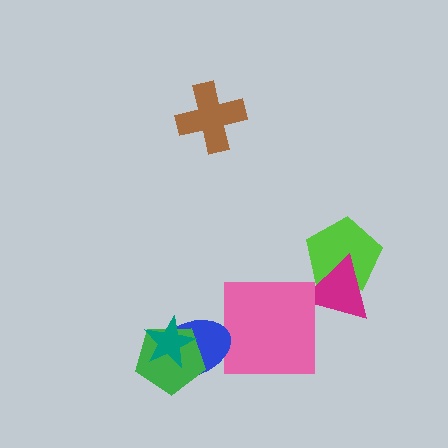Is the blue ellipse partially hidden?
Yes, it is partially covered by another shape.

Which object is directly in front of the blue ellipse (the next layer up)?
The green pentagon is directly in front of the blue ellipse.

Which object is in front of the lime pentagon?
The magenta triangle is in front of the lime pentagon.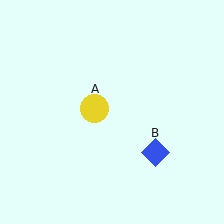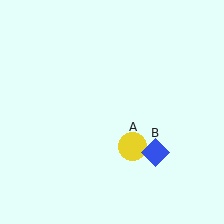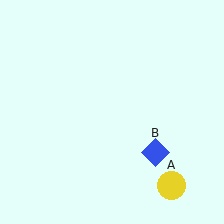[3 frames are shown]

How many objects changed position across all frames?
1 object changed position: yellow circle (object A).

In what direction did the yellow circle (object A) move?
The yellow circle (object A) moved down and to the right.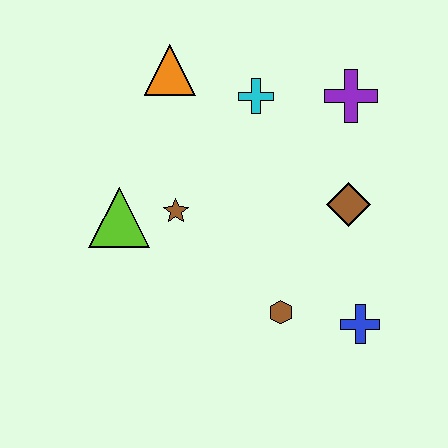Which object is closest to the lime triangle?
The brown star is closest to the lime triangle.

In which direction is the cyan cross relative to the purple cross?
The cyan cross is to the left of the purple cross.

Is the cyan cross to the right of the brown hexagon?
No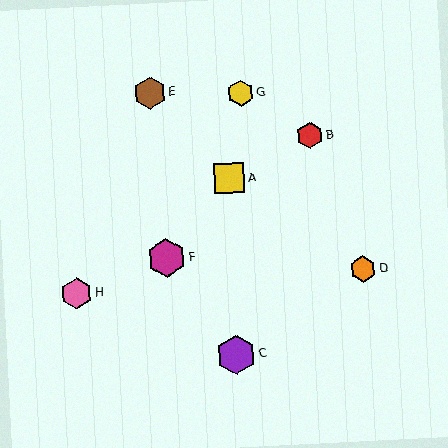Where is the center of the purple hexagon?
The center of the purple hexagon is at (236, 355).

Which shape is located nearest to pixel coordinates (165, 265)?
The magenta hexagon (labeled F) at (166, 258) is nearest to that location.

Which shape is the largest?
The purple hexagon (labeled C) is the largest.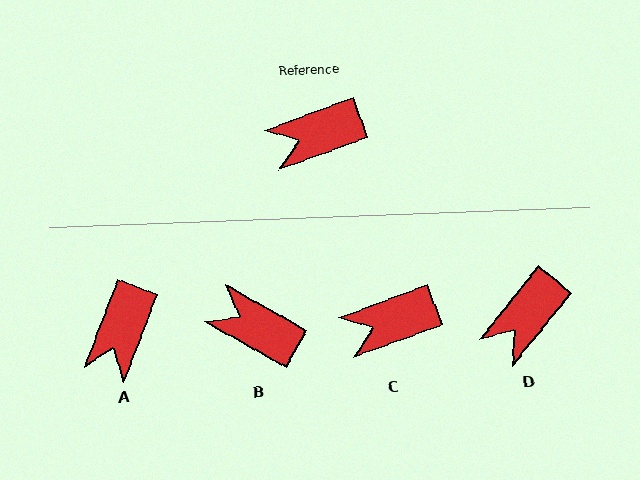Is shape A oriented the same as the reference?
No, it is off by about 48 degrees.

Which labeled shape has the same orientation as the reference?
C.